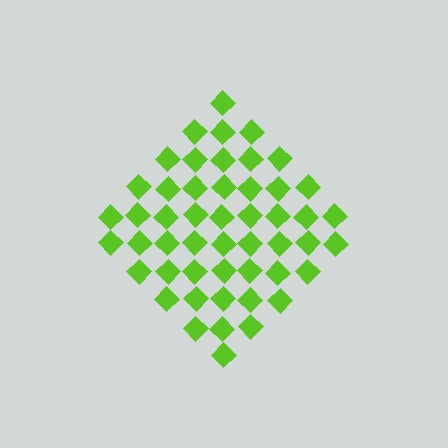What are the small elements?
The small elements are diamonds.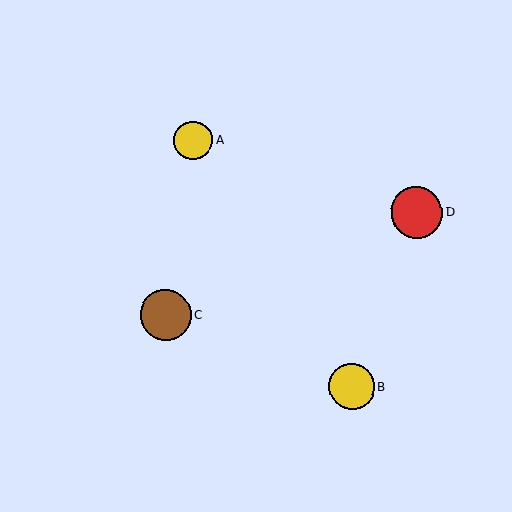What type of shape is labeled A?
Shape A is a yellow circle.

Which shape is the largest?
The red circle (labeled D) is the largest.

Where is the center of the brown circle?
The center of the brown circle is at (165, 315).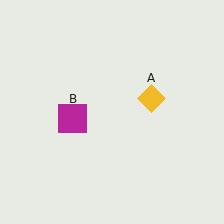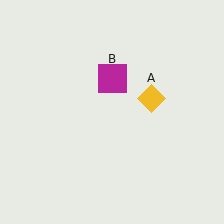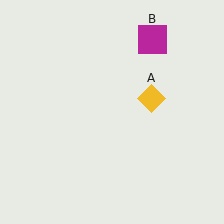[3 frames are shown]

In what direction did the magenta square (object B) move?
The magenta square (object B) moved up and to the right.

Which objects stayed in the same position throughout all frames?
Yellow diamond (object A) remained stationary.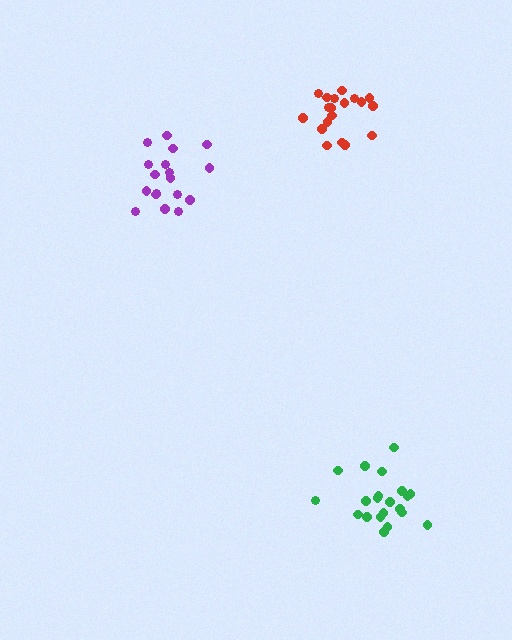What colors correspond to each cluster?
The clusters are colored: purple, red, green.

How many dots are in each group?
Group 1: 18 dots, Group 2: 19 dots, Group 3: 21 dots (58 total).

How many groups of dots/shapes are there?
There are 3 groups.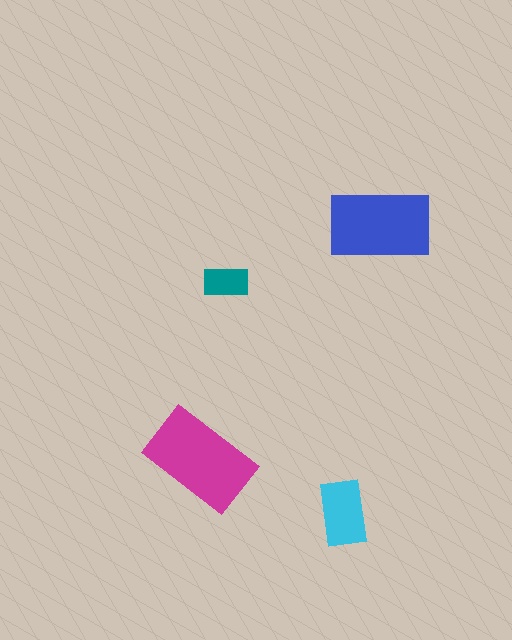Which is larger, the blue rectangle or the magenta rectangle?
The magenta one.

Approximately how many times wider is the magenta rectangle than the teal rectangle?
About 2.5 times wider.